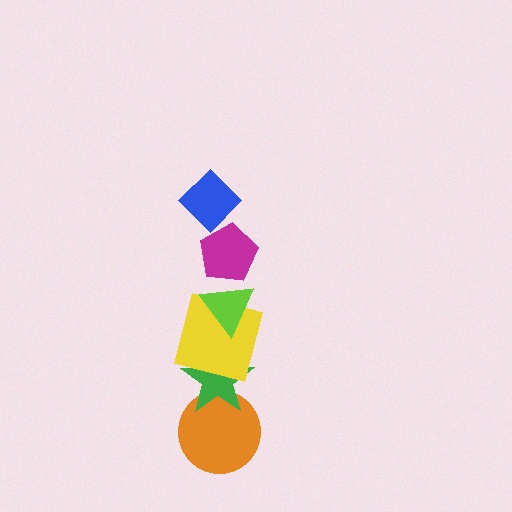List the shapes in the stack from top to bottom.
From top to bottom: the blue diamond, the magenta pentagon, the lime triangle, the yellow square, the green star, the orange circle.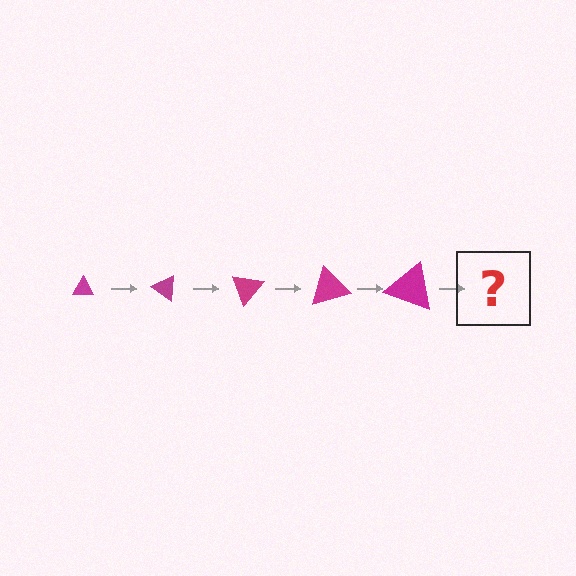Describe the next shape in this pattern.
It should be a triangle, larger than the previous one and rotated 175 degrees from the start.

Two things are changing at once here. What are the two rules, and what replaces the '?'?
The two rules are that the triangle grows larger each step and it rotates 35 degrees each step. The '?' should be a triangle, larger than the previous one and rotated 175 degrees from the start.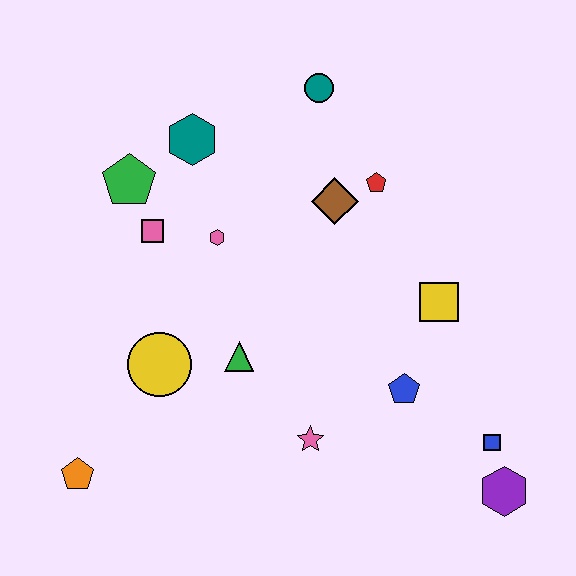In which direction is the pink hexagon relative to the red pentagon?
The pink hexagon is to the left of the red pentagon.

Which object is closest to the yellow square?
The blue pentagon is closest to the yellow square.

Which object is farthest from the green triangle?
The purple hexagon is farthest from the green triangle.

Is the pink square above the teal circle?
No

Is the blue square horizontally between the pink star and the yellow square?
No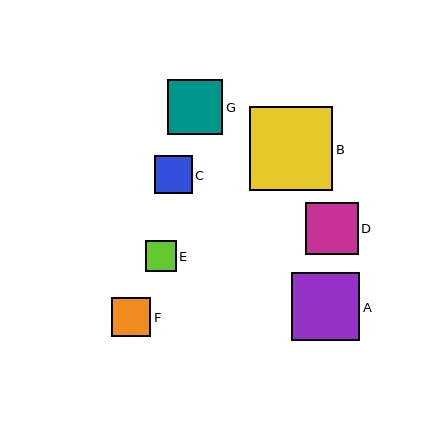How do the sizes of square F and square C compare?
Square F and square C are approximately the same size.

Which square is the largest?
Square B is the largest with a size of approximately 83 pixels.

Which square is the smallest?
Square E is the smallest with a size of approximately 31 pixels.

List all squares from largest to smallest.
From largest to smallest: B, A, G, D, F, C, E.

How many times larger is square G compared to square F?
Square G is approximately 1.4 times the size of square F.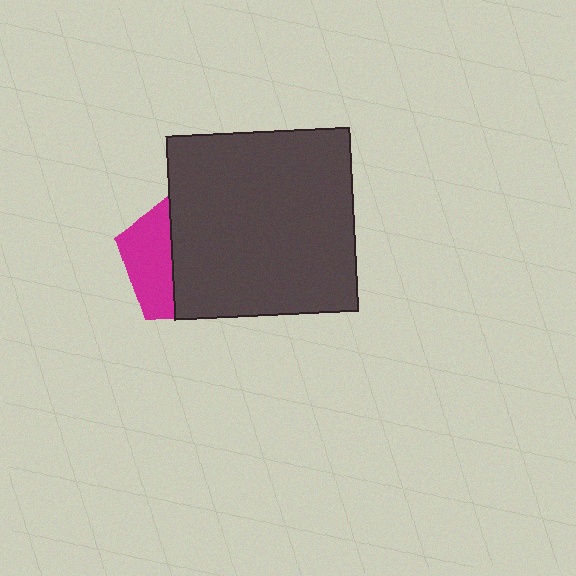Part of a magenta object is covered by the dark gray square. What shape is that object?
It is a pentagon.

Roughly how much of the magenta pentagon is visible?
A small part of it is visible (roughly 36%).